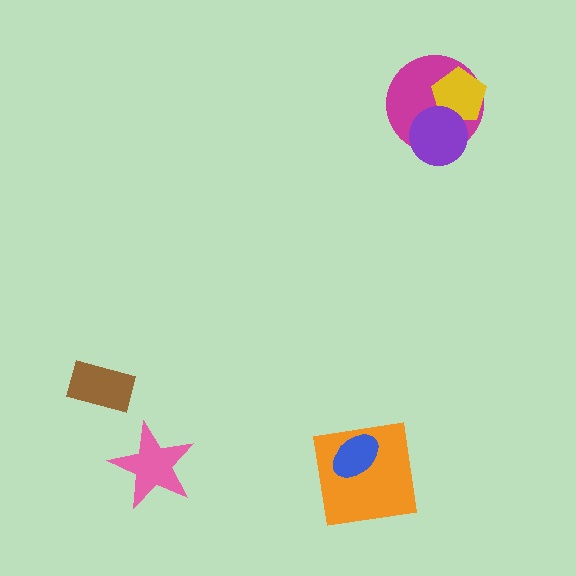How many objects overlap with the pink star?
0 objects overlap with the pink star.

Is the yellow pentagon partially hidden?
Yes, it is partially covered by another shape.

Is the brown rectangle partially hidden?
No, no other shape covers it.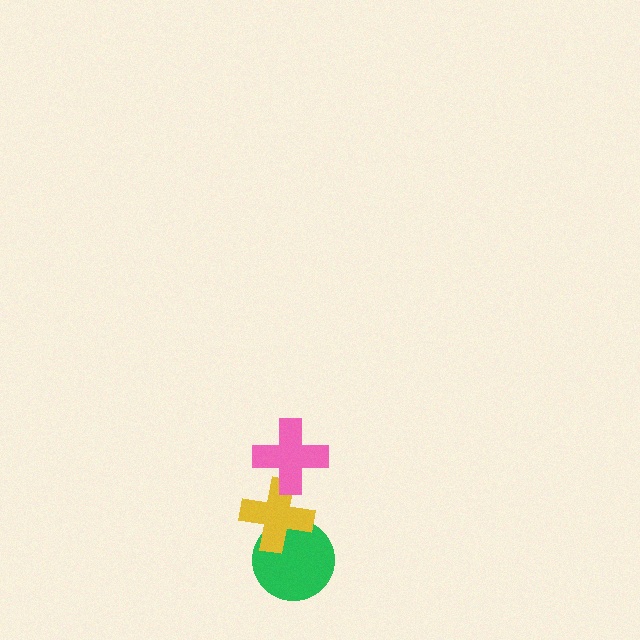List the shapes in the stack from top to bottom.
From top to bottom: the pink cross, the yellow cross, the green circle.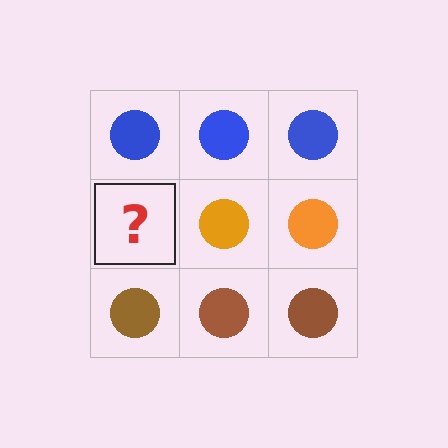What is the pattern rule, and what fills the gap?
The rule is that each row has a consistent color. The gap should be filled with an orange circle.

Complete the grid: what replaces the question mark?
The question mark should be replaced with an orange circle.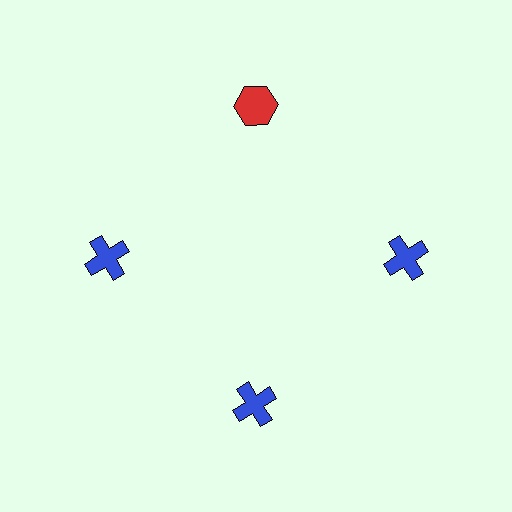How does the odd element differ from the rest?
It differs in both color (red instead of blue) and shape (hexagon instead of cross).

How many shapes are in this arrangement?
There are 4 shapes arranged in a ring pattern.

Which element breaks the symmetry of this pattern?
The red hexagon at roughly the 12 o'clock position breaks the symmetry. All other shapes are blue crosses.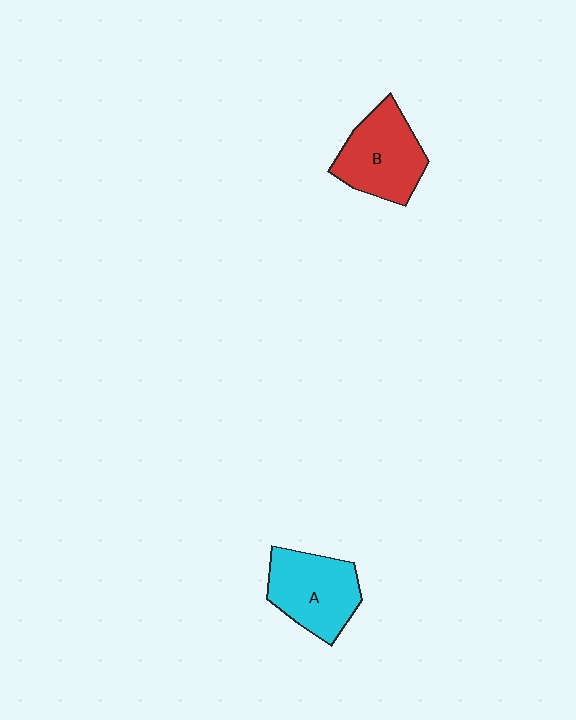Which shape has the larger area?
Shape B (red).